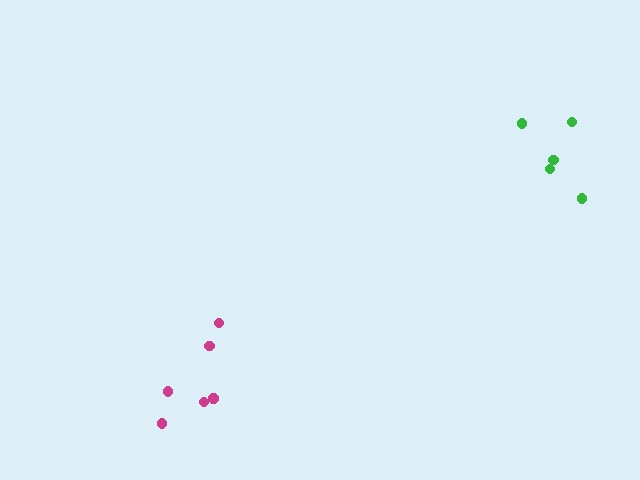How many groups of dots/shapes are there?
There are 2 groups.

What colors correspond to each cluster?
The clusters are colored: green, magenta.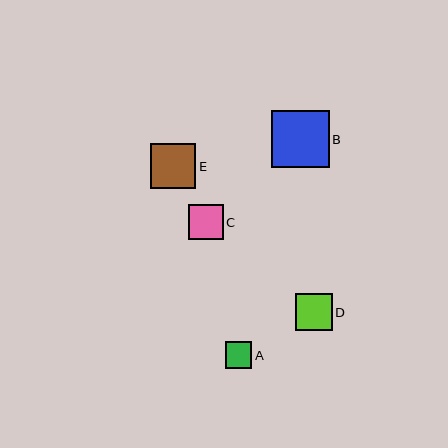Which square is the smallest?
Square A is the smallest with a size of approximately 26 pixels.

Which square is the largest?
Square B is the largest with a size of approximately 58 pixels.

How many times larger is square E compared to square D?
Square E is approximately 1.2 times the size of square D.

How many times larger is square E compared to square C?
Square E is approximately 1.3 times the size of square C.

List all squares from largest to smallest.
From largest to smallest: B, E, D, C, A.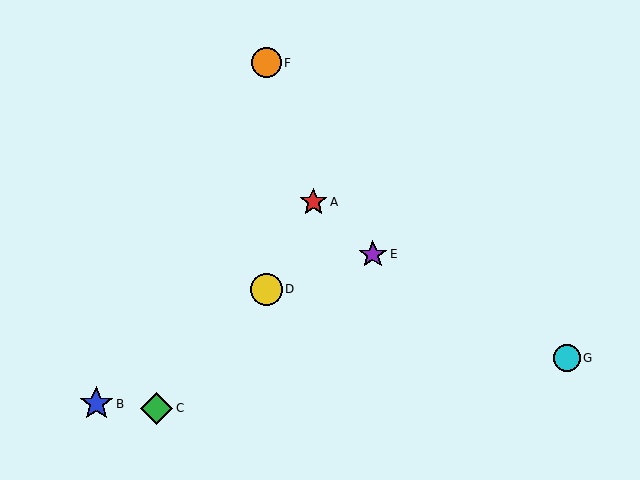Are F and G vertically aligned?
No, F is at x≈266 and G is at x≈567.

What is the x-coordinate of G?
Object G is at x≈567.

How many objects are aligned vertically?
2 objects (D, F) are aligned vertically.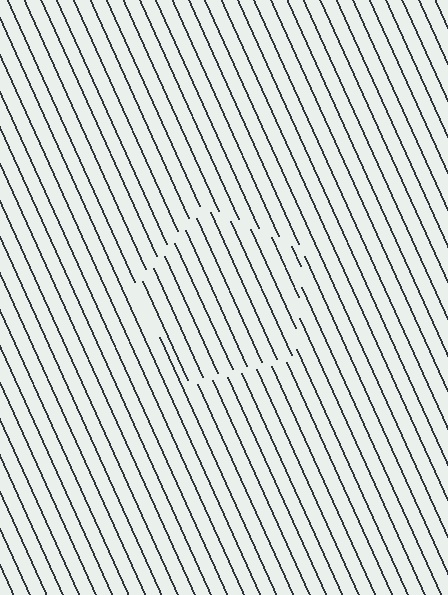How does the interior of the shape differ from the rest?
The interior of the shape contains the same grating, shifted by half a period — the contour is defined by the phase discontinuity where line-ends from the inner and outer gratings abut.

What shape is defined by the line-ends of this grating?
An illusory pentagon. The interior of the shape contains the same grating, shifted by half a period — the contour is defined by the phase discontinuity where line-ends from the inner and outer gratings abut.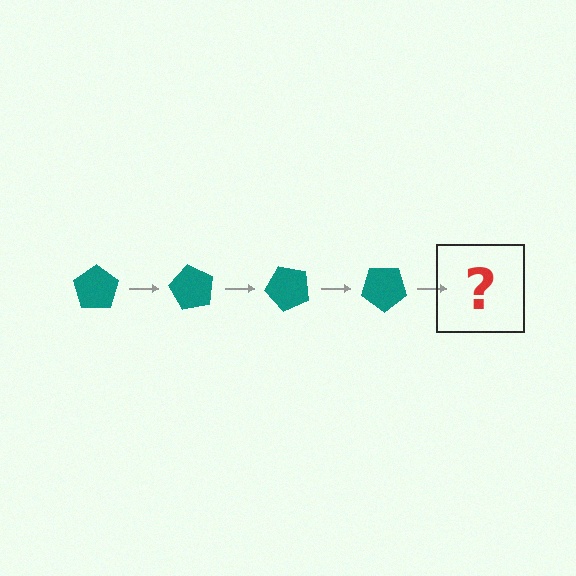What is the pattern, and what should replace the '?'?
The pattern is that the pentagon rotates 60 degrees each step. The '?' should be a teal pentagon rotated 240 degrees.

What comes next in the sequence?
The next element should be a teal pentagon rotated 240 degrees.